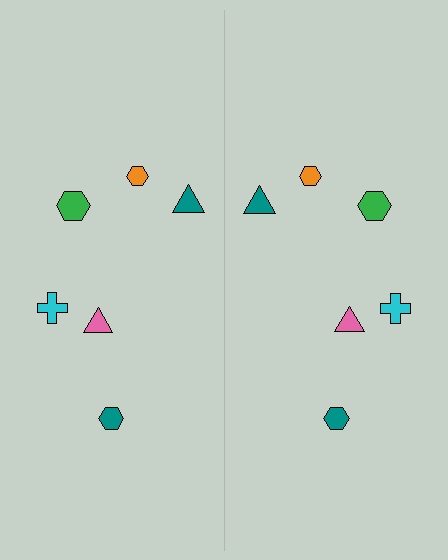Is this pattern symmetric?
Yes, this pattern has bilateral (reflection) symmetry.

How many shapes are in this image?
There are 12 shapes in this image.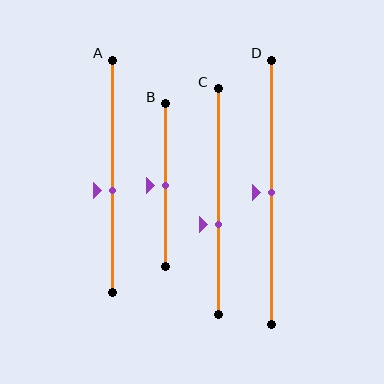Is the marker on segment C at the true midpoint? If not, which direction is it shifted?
No, the marker on segment C is shifted downward by about 10% of the segment length.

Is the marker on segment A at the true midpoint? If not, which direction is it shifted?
No, the marker on segment A is shifted downward by about 6% of the segment length.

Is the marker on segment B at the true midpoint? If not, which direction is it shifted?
Yes, the marker on segment B is at the true midpoint.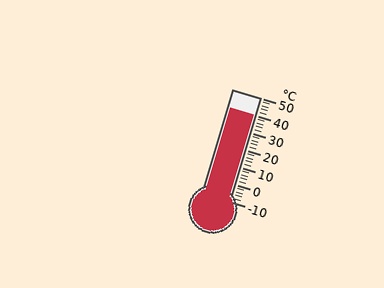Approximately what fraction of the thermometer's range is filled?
The thermometer is filled to approximately 85% of its range.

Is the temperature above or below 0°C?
The temperature is above 0°C.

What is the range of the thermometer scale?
The thermometer scale ranges from -10°C to 50°C.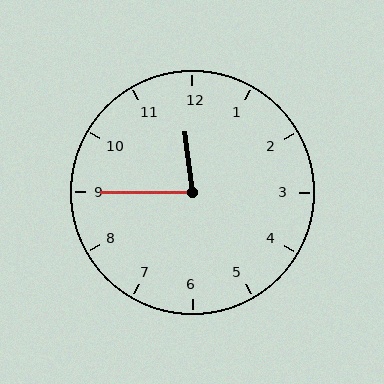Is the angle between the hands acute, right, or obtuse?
It is acute.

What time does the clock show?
11:45.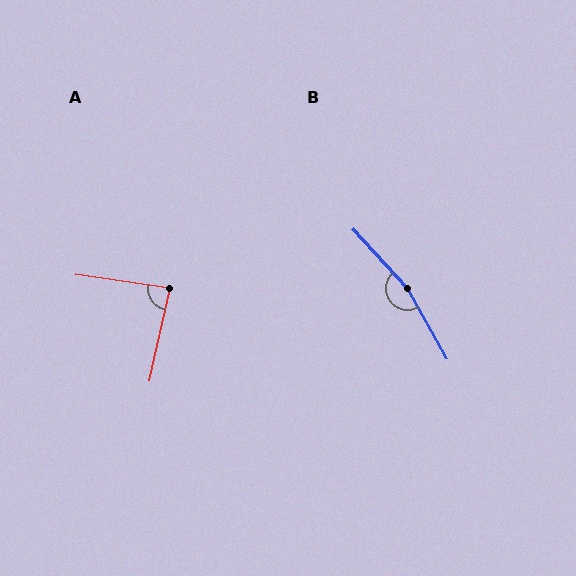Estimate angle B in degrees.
Approximately 167 degrees.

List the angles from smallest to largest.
A (85°), B (167°).